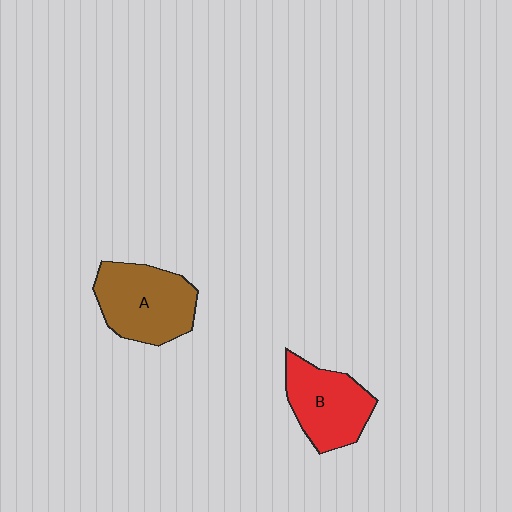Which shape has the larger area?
Shape A (brown).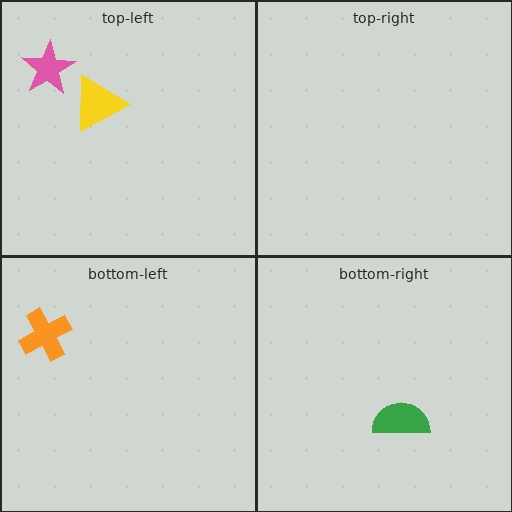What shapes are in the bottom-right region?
The green semicircle.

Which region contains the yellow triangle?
The top-left region.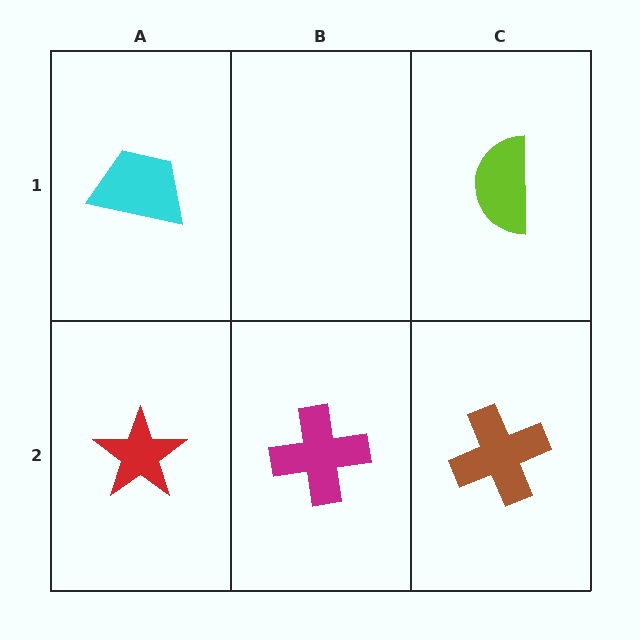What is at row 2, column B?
A magenta cross.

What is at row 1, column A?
A cyan trapezoid.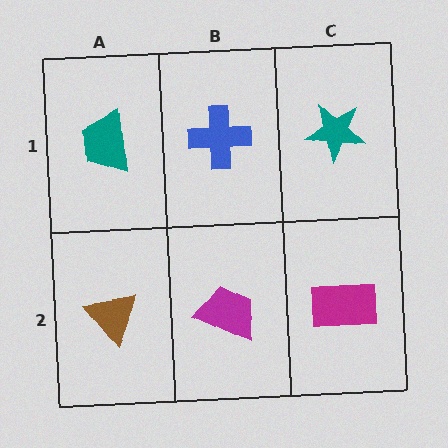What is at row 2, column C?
A magenta rectangle.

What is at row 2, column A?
A brown triangle.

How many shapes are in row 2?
3 shapes.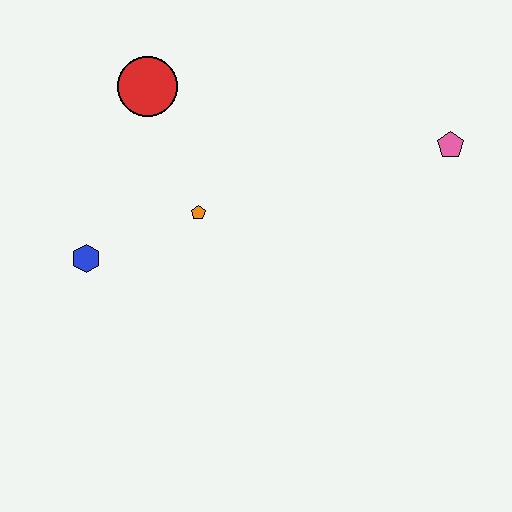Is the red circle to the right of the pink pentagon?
No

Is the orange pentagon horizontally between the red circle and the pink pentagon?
Yes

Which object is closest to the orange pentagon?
The blue hexagon is closest to the orange pentagon.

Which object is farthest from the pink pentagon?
The blue hexagon is farthest from the pink pentagon.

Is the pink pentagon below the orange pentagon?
No